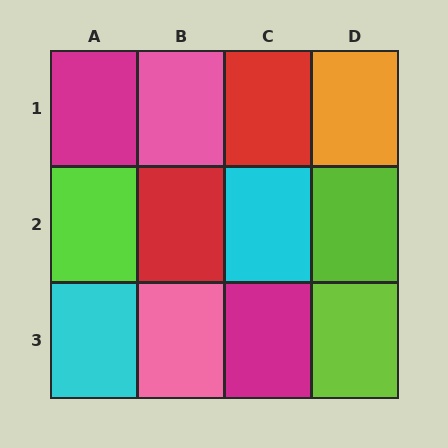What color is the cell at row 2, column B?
Red.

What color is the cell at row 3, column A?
Cyan.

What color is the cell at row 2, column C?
Cyan.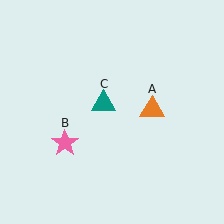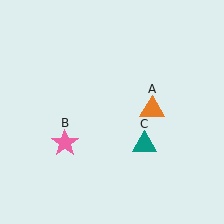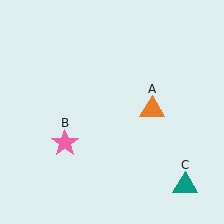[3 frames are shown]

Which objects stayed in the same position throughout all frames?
Orange triangle (object A) and pink star (object B) remained stationary.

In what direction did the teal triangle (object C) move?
The teal triangle (object C) moved down and to the right.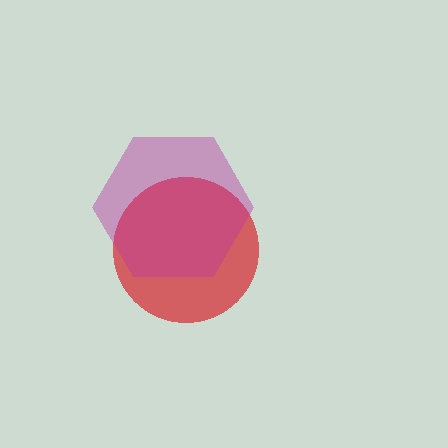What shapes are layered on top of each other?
The layered shapes are: a red circle, a magenta hexagon.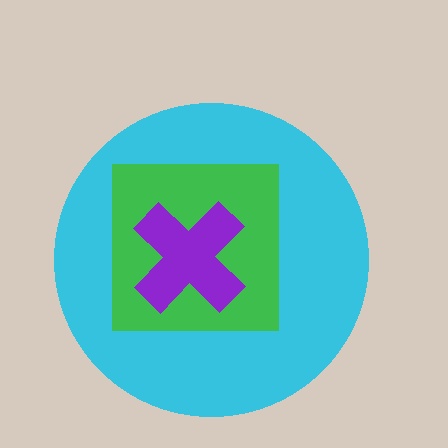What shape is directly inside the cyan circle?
The green square.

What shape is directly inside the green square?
The purple cross.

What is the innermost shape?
The purple cross.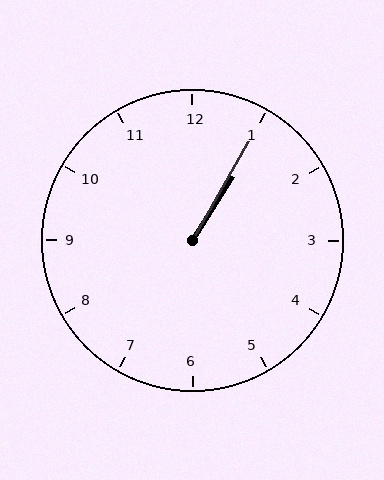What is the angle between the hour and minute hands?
Approximately 2 degrees.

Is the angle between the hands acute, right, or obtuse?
It is acute.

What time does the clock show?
1:05.